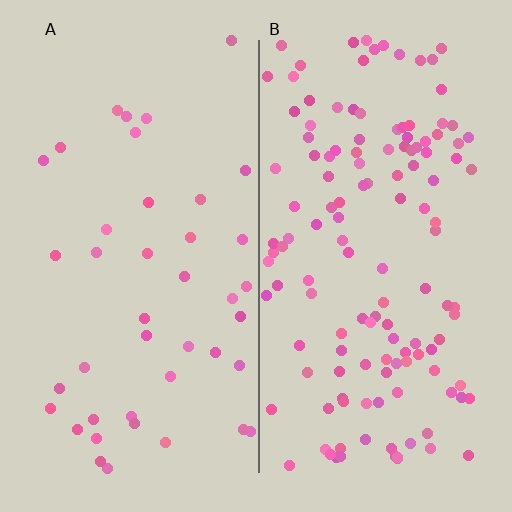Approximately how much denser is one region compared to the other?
Approximately 3.3× — region B over region A.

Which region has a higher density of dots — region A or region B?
B (the right).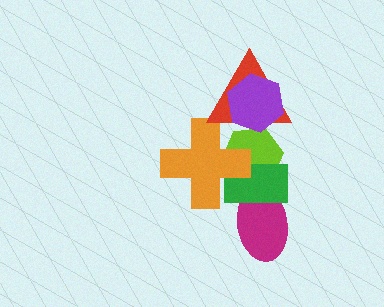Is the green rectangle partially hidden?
Yes, it is partially covered by another shape.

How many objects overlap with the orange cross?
3 objects overlap with the orange cross.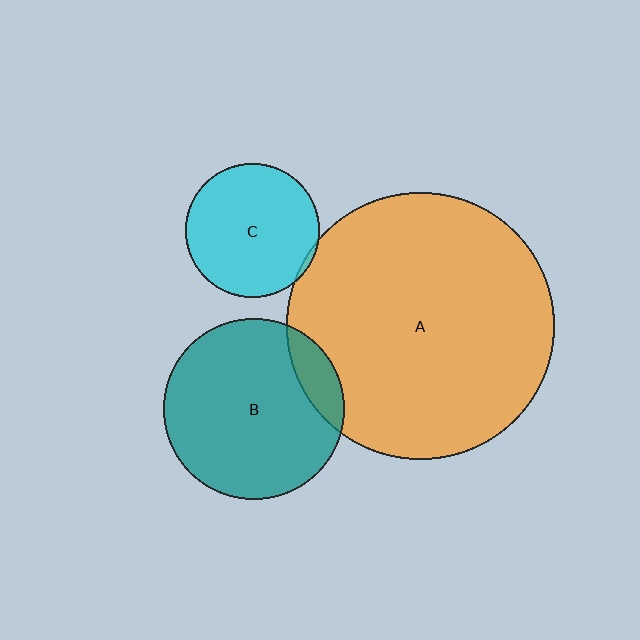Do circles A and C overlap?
Yes.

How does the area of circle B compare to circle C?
Approximately 1.8 times.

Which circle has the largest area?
Circle A (orange).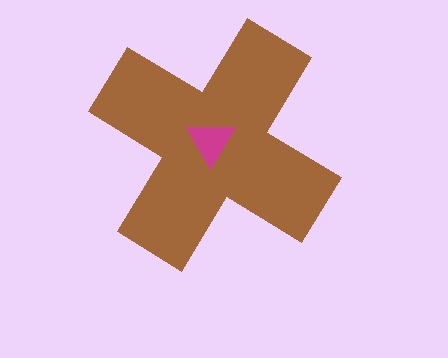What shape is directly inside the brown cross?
The magenta triangle.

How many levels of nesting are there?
2.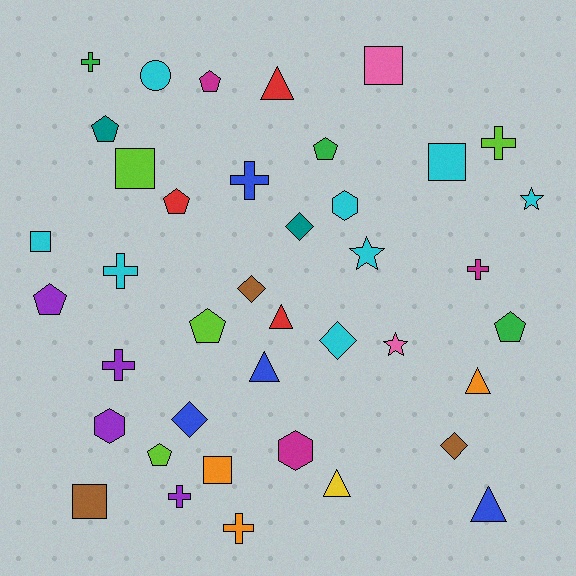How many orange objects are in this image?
There are 3 orange objects.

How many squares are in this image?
There are 6 squares.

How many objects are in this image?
There are 40 objects.